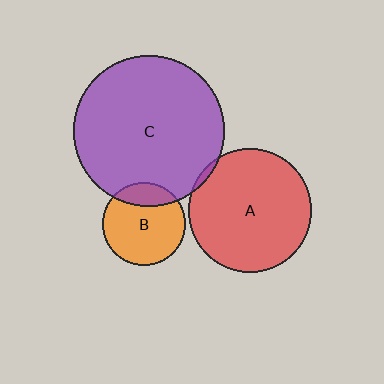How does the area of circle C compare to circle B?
Approximately 3.3 times.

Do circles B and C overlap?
Yes.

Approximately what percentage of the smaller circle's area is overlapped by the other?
Approximately 20%.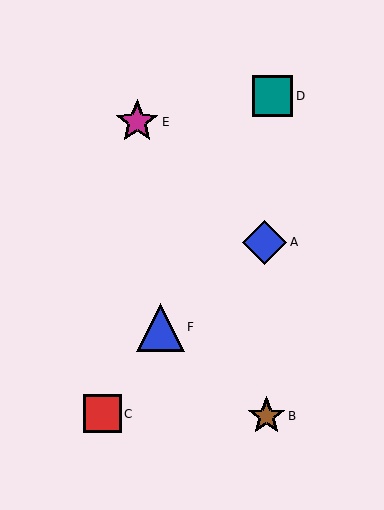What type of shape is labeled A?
Shape A is a blue diamond.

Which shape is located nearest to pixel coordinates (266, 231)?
The blue diamond (labeled A) at (265, 242) is nearest to that location.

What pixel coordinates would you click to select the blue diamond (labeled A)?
Click at (265, 242) to select the blue diamond A.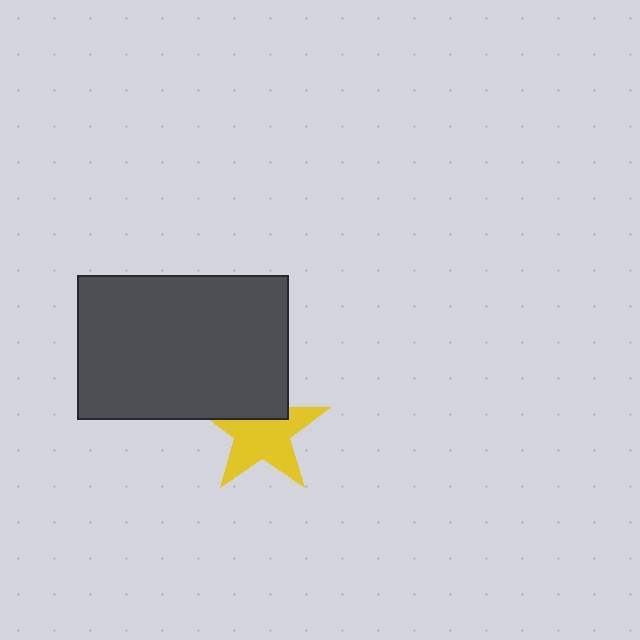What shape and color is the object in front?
The object in front is a dark gray rectangle.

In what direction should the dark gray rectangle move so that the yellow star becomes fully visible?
The dark gray rectangle should move up. That is the shortest direction to clear the overlap and leave the yellow star fully visible.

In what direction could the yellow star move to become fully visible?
The yellow star could move down. That would shift it out from behind the dark gray rectangle entirely.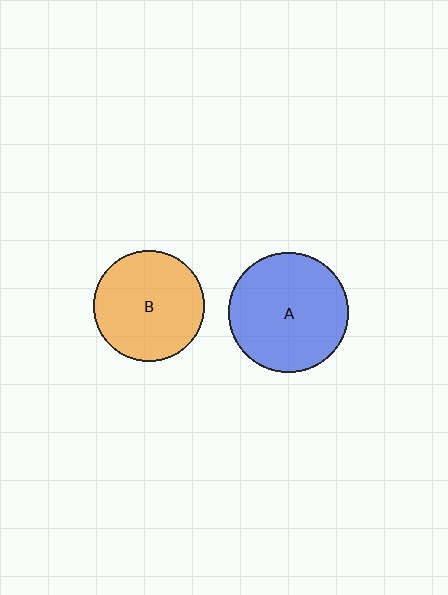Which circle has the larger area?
Circle A (blue).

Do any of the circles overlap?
No, none of the circles overlap.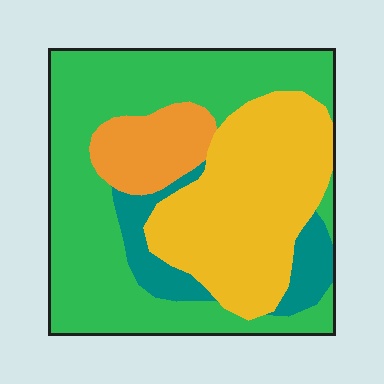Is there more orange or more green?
Green.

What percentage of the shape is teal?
Teal covers about 10% of the shape.